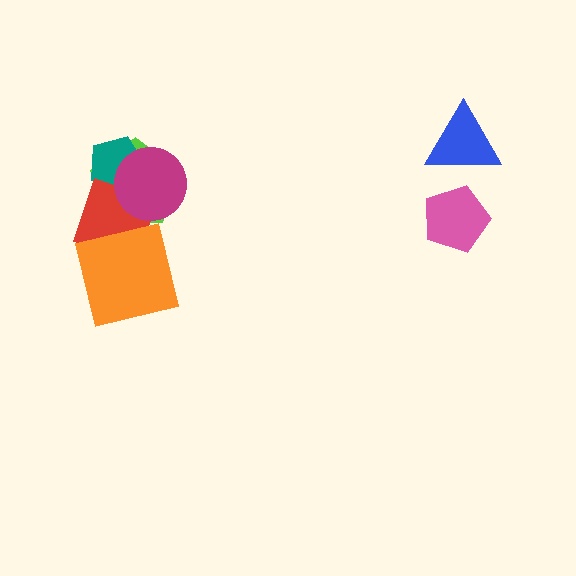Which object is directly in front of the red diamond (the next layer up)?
The orange square is directly in front of the red diamond.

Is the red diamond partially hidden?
Yes, it is partially covered by another shape.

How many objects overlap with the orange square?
1 object overlaps with the orange square.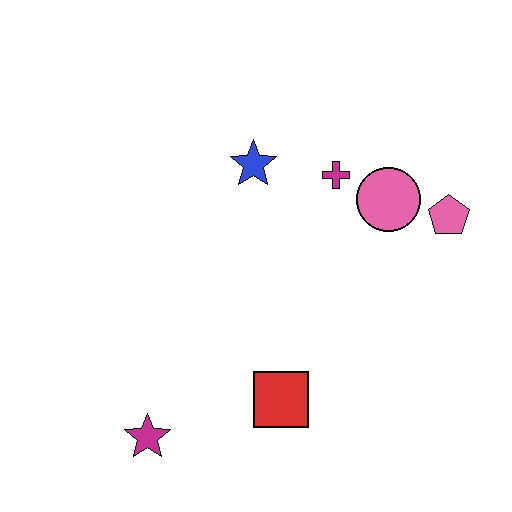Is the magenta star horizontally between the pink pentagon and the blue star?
No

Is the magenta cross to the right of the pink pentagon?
No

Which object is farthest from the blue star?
The magenta star is farthest from the blue star.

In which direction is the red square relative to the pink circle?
The red square is below the pink circle.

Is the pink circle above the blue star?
No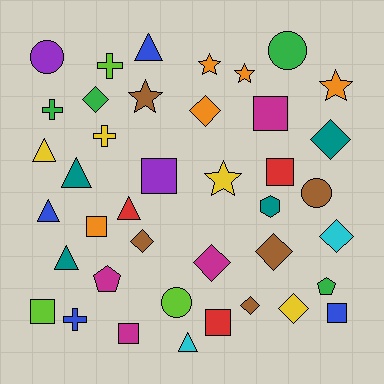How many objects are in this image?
There are 40 objects.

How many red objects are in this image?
There are 3 red objects.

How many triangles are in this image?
There are 7 triangles.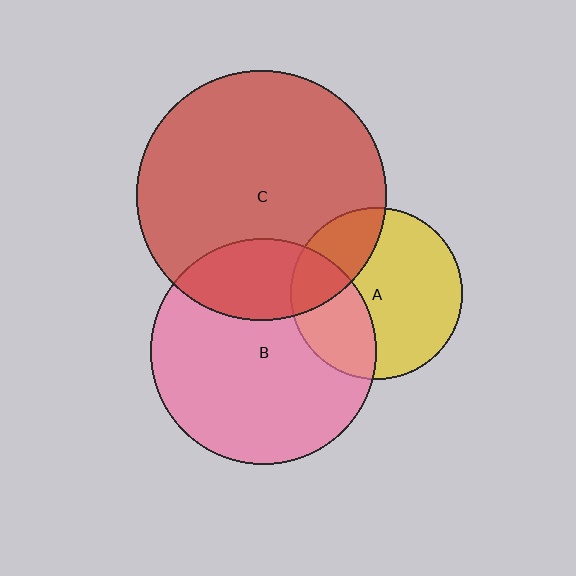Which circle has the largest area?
Circle C (red).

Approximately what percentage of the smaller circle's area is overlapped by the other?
Approximately 30%.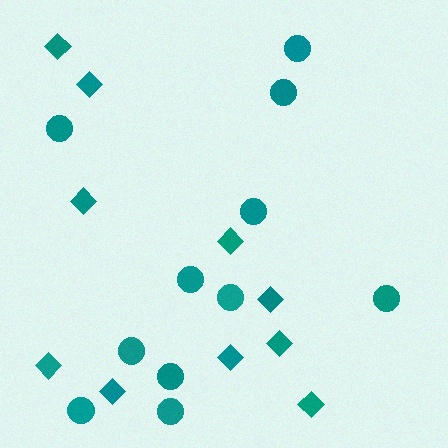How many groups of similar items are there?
There are 2 groups: one group of circles (11) and one group of diamonds (10).